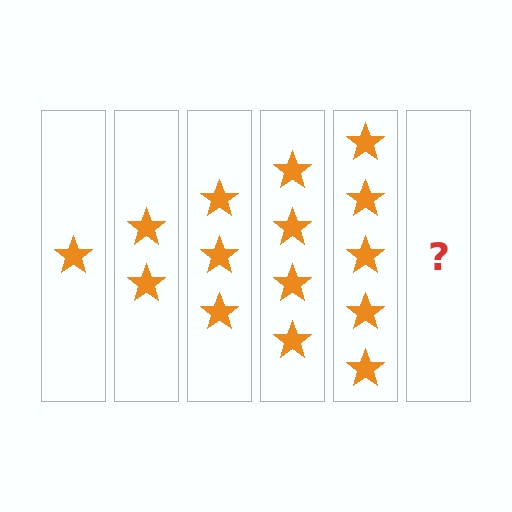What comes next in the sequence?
The next element should be 6 stars.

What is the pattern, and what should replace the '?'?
The pattern is that each step adds one more star. The '?' should be 6 stars.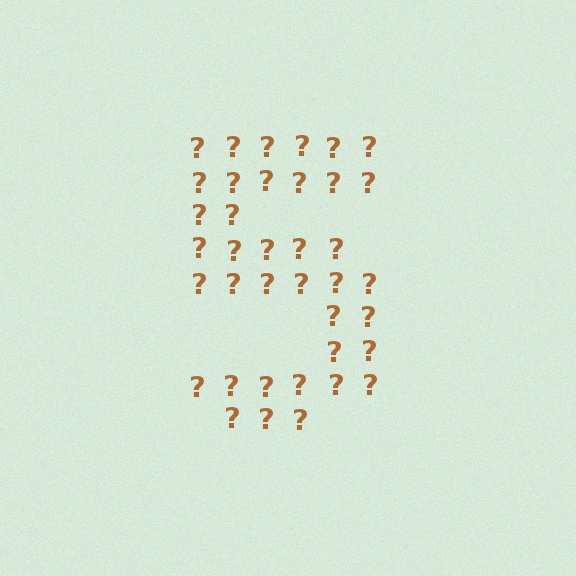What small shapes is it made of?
It is made of small question marks.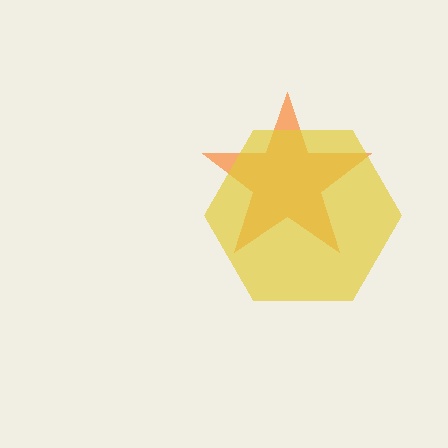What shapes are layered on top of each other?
The layered shapes are: an orange star, a yellow hexagon.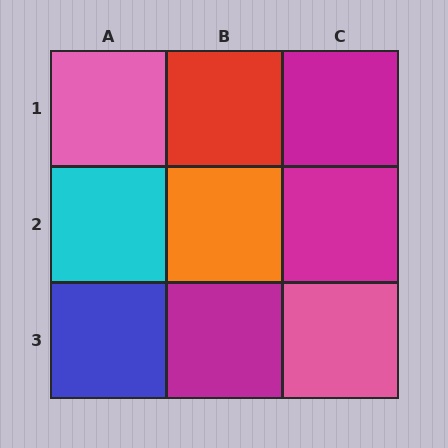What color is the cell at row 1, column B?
Red.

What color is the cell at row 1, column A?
Pink.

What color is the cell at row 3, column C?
Pink.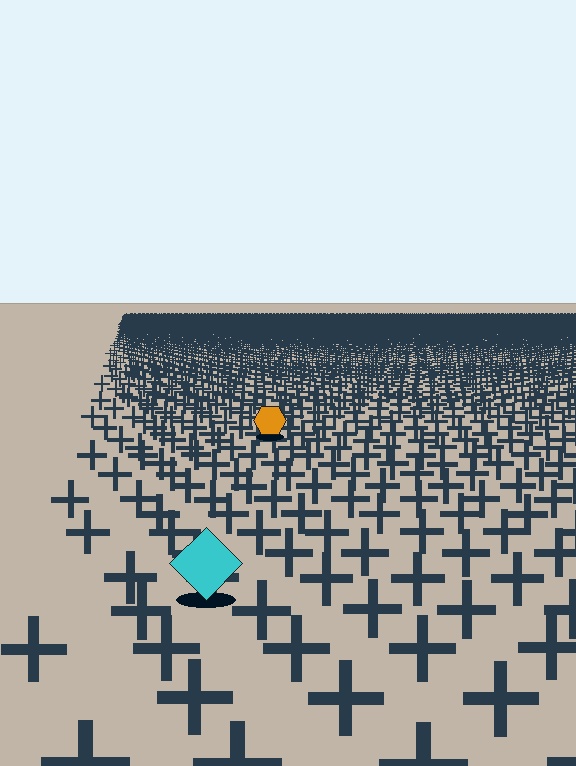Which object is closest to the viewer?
The cyan diamond is closest. The texture marks near it are larger and more spread out.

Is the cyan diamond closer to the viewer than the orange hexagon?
Yes. The cyan diamond is closer — you can tell from the texture gradient: the ground texture is coarser near it.